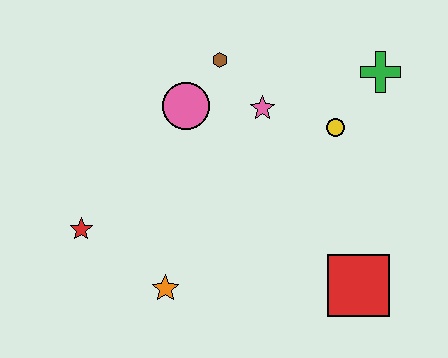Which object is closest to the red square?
The yellow circle is closest to the red square.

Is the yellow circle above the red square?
Yes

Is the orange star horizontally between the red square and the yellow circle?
No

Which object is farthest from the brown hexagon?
The red square is farthest from the brown hexagon.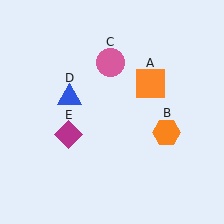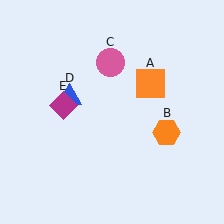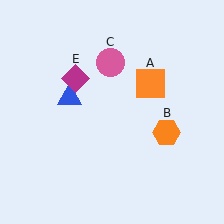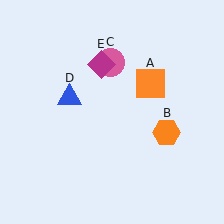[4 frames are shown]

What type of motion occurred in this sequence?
The magenta diamond (object E) rotated clockwise around the center of the scene.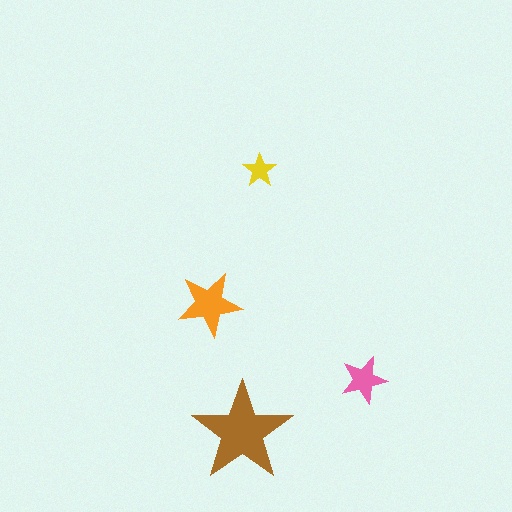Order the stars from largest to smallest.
the brown one, the orange one, the pink one, the yellow one.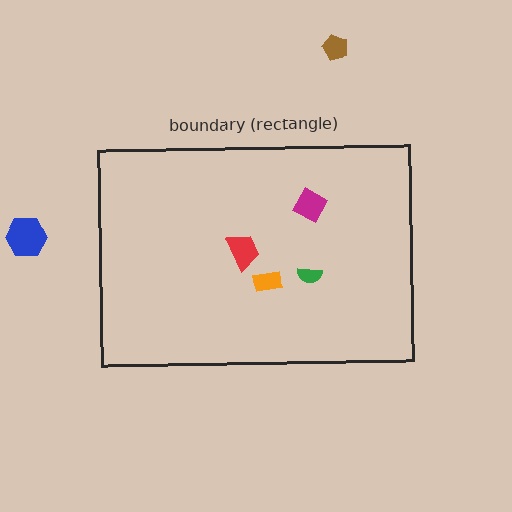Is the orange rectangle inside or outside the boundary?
Inside.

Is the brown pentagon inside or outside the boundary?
Outside.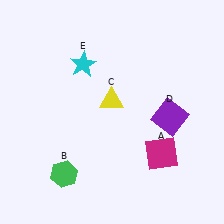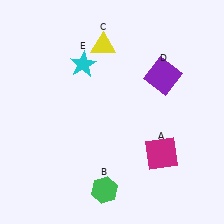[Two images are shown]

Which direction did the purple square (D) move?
The purple square (D) moved up.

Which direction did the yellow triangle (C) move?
The yellow triangle (C) moved up.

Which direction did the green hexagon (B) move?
The green hexagon (B) moved right.